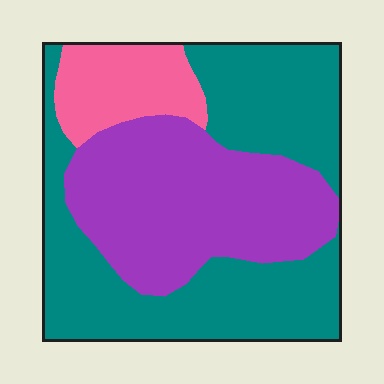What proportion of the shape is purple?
Purple covers about 35% of the shape.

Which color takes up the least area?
Pink, at roughly 15%.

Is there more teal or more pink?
Teal.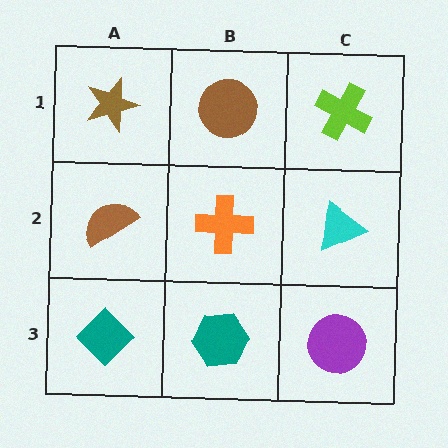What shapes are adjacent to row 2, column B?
A brown circle (row 1, column B), a teal hexagon (row 3, column B), a brown semicircle (row 2, column A), a cyan triangle (row 2, column C).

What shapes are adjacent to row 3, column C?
A cyan triangle (row 2, column C), a teal hexagon (row 3, column B).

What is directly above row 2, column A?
A brown star.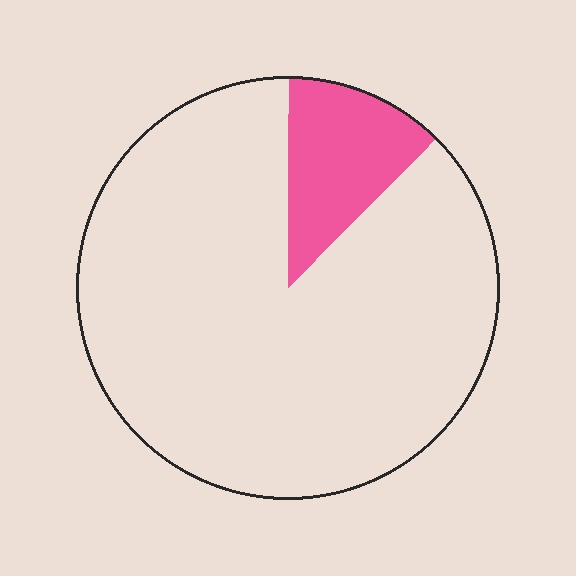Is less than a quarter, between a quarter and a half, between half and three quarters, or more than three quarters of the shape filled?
Less than a quarter.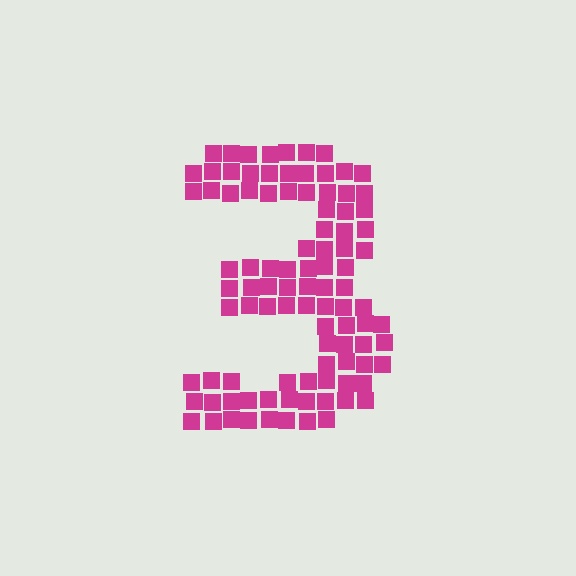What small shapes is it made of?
It is made of small squares.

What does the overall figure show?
The overall figure shows the digit 3.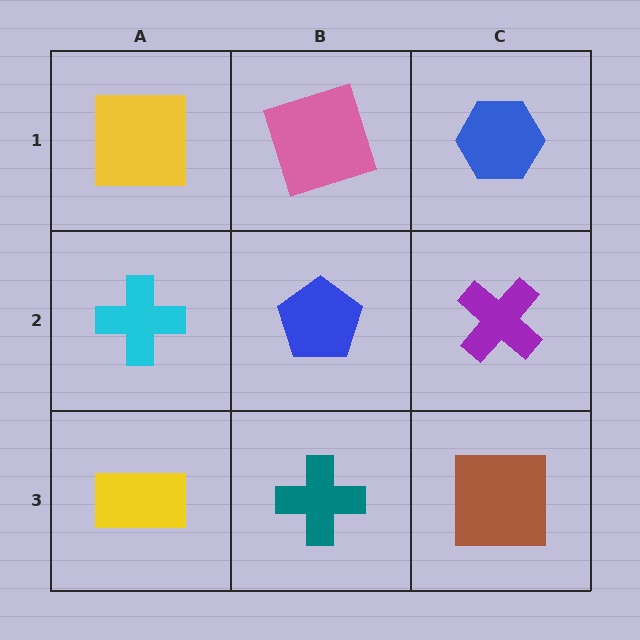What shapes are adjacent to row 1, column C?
A purple cross (row 2, column C), a pink square (row 1, column B).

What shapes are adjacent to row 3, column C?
A purple cross (row 2, column C), a teal cross (row 3, column B).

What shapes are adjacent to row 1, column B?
A blue pentagon (row 2, column B), a yellow square (row 1, column A), a blue hexagon (row 1, column C).